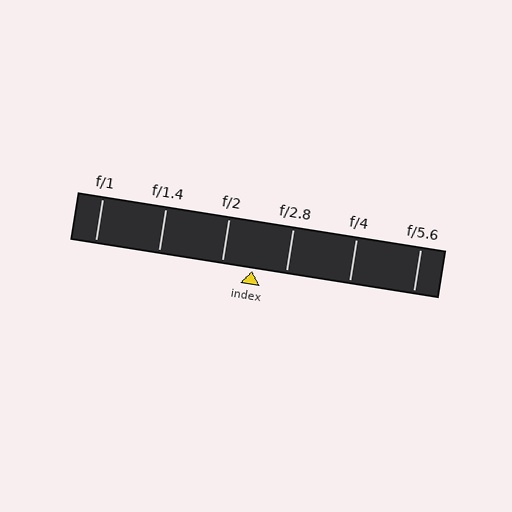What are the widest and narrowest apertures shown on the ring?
The widest aperture shown is f/1 and the narrowest is f/5.6.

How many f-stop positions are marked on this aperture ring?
There are 6 f-stop positions marked.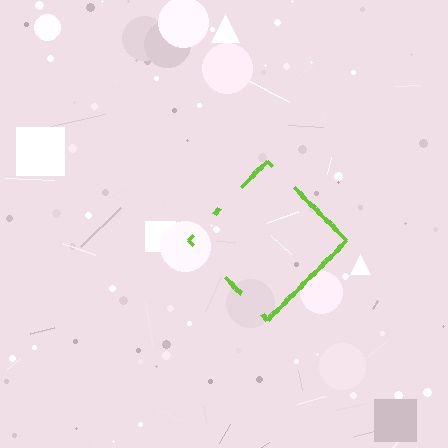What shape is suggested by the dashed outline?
The dashed outline suggests a diamond.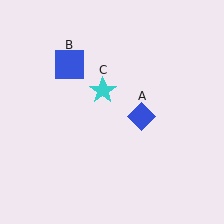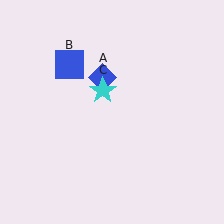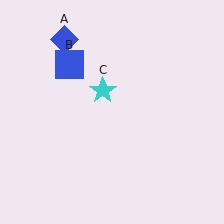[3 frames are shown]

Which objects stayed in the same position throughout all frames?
Blue square (object B) and cyan star (object C) remained stationary.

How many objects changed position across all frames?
1 object changed position: blue diamond (object A).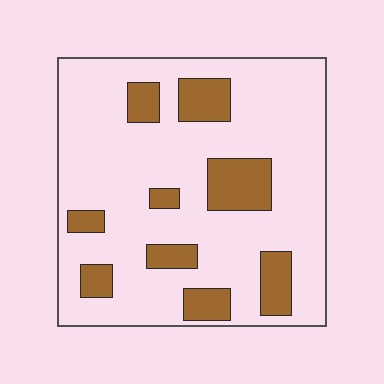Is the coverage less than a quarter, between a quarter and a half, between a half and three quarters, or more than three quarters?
Less than a quarter.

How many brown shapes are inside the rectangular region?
9.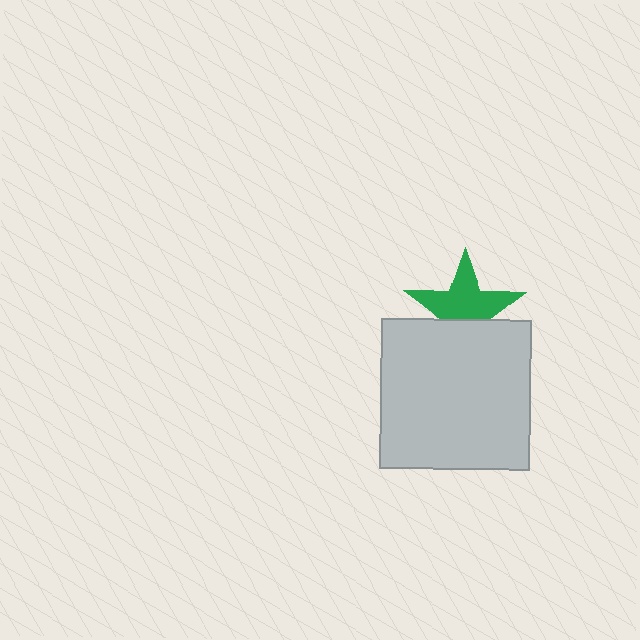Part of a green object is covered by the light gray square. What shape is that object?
It is a star.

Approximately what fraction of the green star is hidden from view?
Roughly 37% of the green star is hidden behind the light gray square.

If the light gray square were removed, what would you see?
You would see the complete green star.